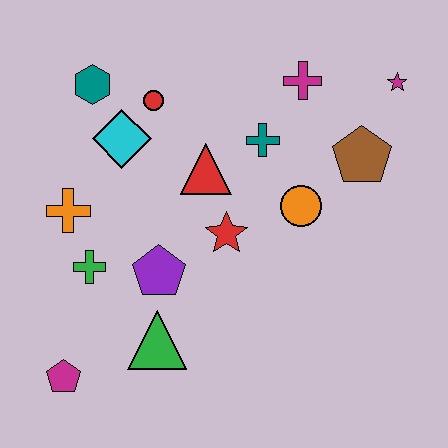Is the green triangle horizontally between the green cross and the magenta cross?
Yes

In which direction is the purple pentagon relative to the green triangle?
The purple pentagon is above the green triangle.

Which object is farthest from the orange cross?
The magenta star is farthest from the orange cross.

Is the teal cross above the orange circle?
Yes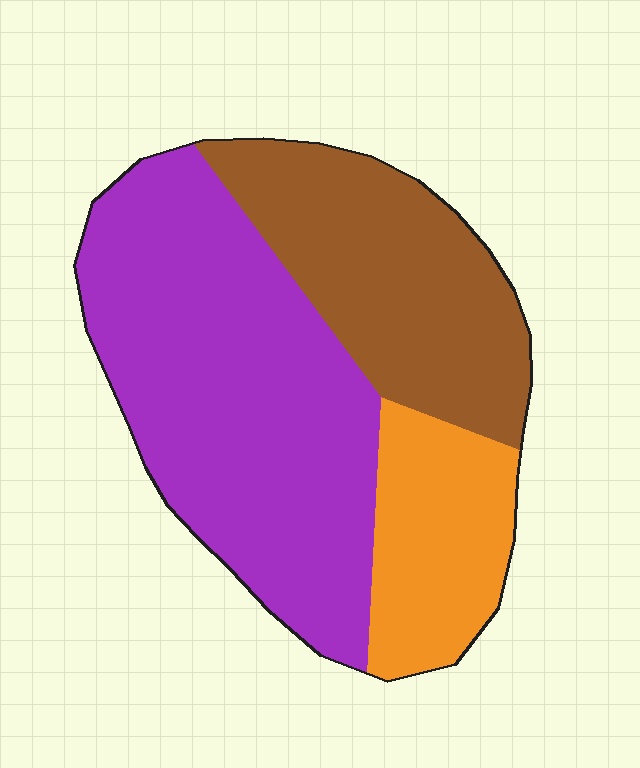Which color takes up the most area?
Purple, at roughly 50%.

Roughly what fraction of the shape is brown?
Brown covers about 30% of the shape.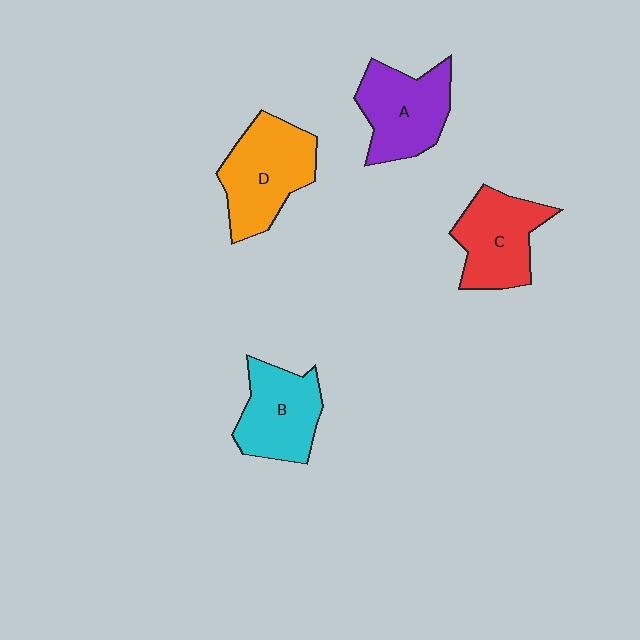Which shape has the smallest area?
Shape B (cyan).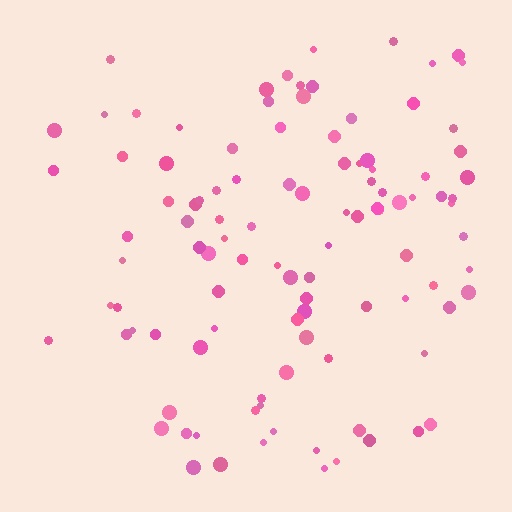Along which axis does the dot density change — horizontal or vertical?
Horizontal.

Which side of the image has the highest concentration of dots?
The right.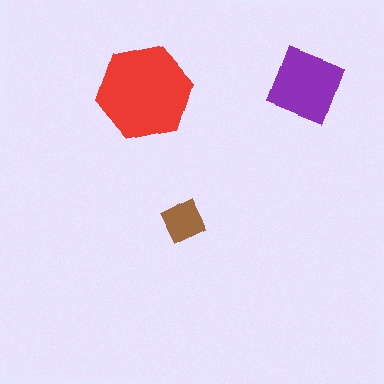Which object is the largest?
The red hexagon.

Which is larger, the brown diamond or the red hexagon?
The red hexagon.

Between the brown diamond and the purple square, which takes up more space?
The purple square.